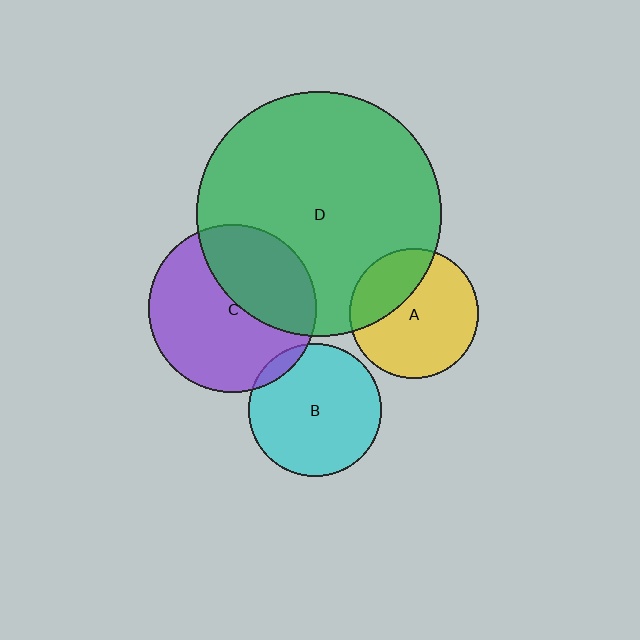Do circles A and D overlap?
Yes.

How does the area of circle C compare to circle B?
Approximately 1.6 times.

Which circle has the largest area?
Circle D (green).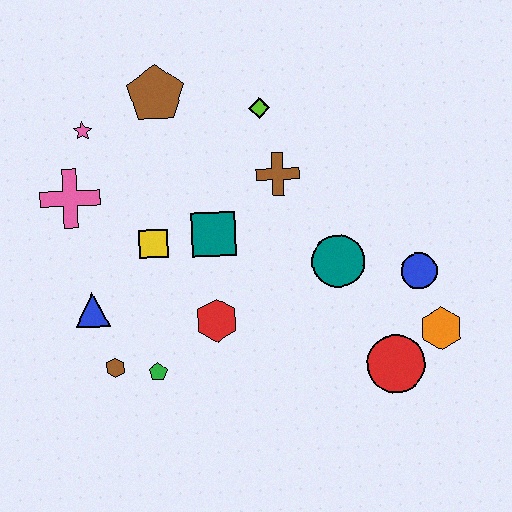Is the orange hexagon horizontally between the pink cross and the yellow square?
No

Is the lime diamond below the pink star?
No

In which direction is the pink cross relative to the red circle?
The pink cross is to the left of the red circle.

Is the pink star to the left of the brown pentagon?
Yes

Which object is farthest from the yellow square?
The orange hexagon is farthest from the yellow square.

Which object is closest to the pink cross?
The pink star is closest to the pink cross.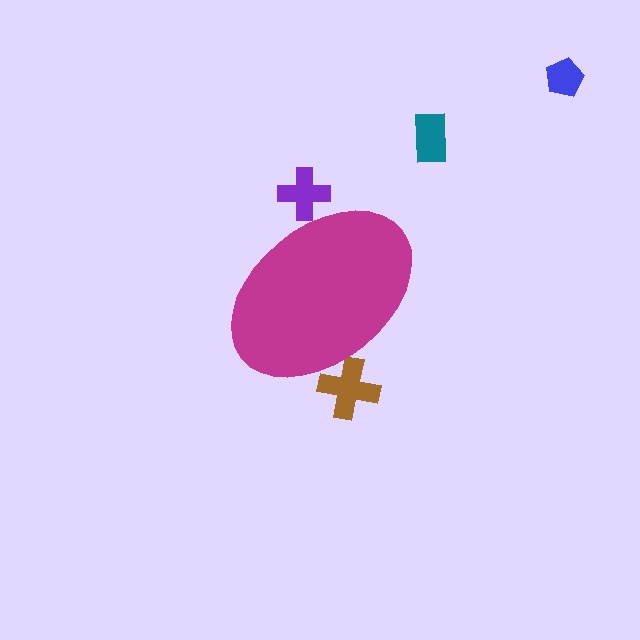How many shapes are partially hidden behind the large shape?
2 shapes are partially hidden.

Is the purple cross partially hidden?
Yes, the purple cross is partially hidden behind the magenta ellipse.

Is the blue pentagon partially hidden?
No, the blue pentagon is fully visible.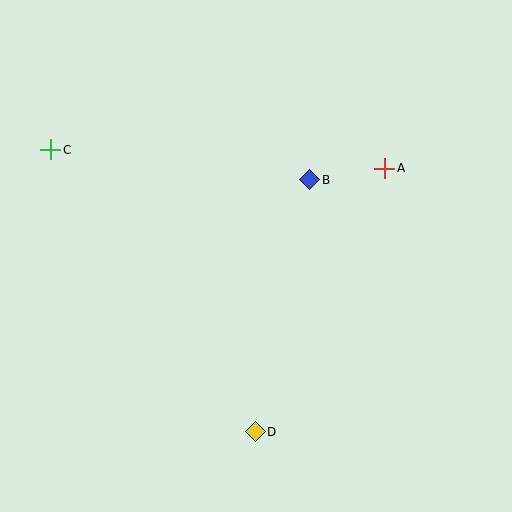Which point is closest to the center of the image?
Point B at (310, 180) is closest to the center.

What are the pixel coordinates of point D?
Point D is at (255, 432).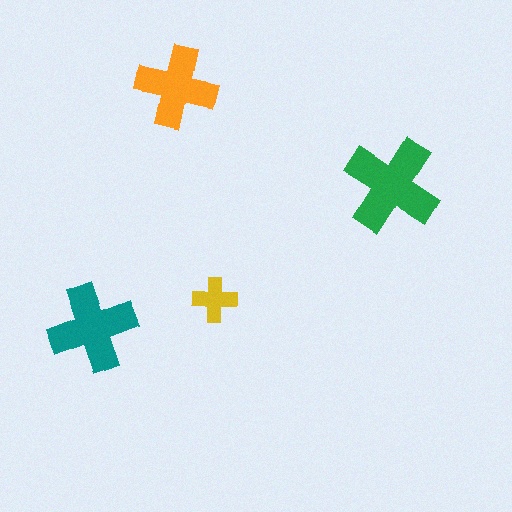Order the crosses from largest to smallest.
the green one, the teal one, the orange one, the yellow one.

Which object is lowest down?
The teal cross is bottommost.